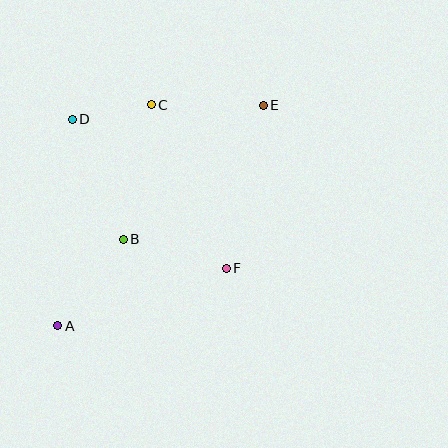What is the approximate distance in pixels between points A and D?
The distance between A and D is approximately 207 pixels.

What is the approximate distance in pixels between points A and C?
The distance between A and C is approximately 240 pixels.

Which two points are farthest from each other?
Points A and E are farthest from each other.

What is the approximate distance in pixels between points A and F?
The distance between A and F is approximately 178 pixels.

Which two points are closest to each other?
Points C and D are closest to each other.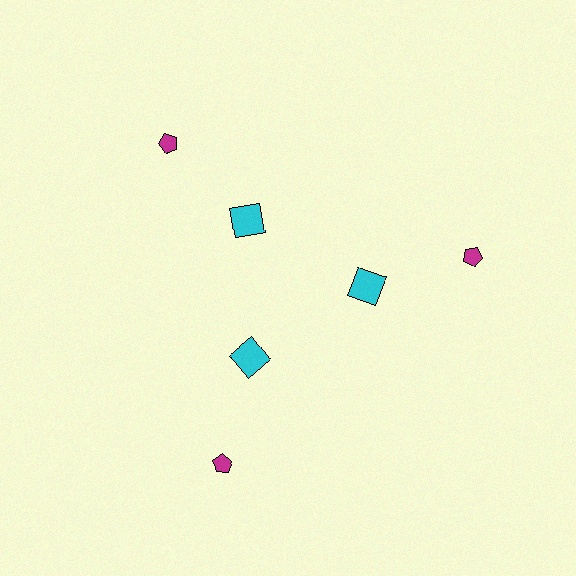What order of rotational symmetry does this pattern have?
This pattern has 3-fold rotational symmetry.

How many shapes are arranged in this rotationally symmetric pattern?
There are 6 shapes, arranged in 3 groups of 2.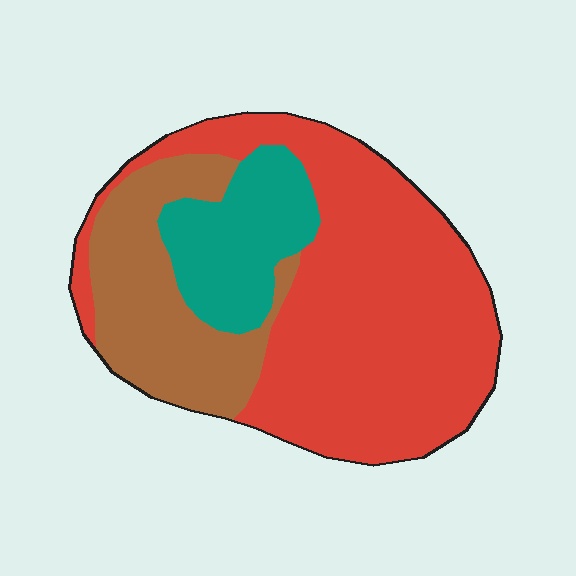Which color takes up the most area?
Red, at roughly 60%.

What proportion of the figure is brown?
Brown takes up about one quarter (1/4) of the figure.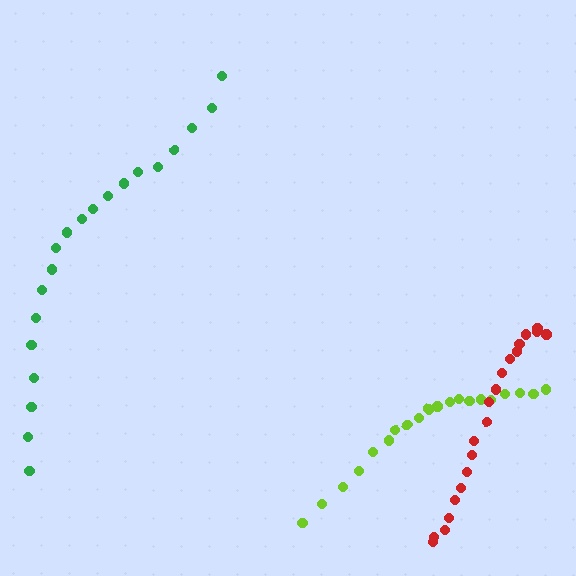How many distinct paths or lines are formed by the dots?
There are 3 distinct paths.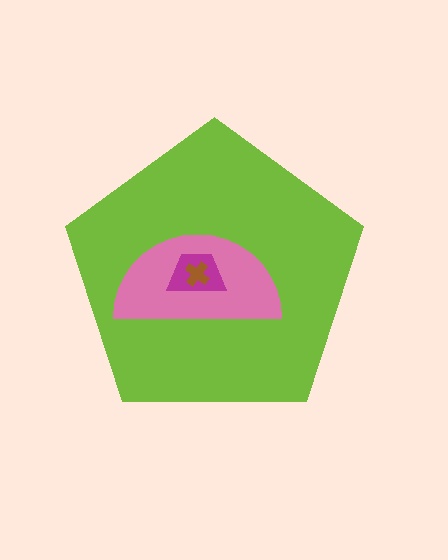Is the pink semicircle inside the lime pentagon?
Yes.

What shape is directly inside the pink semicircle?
The magenta trapezoid.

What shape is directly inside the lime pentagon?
The pink semicircle.